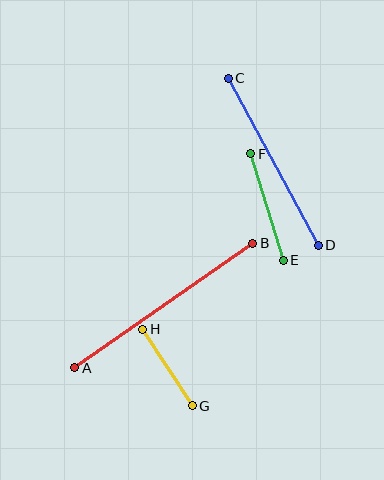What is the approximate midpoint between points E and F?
The midpoint is at approximately (267, 207) pixels.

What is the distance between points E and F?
The distance is approximately 111 pixels.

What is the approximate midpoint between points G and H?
The midpoint is at approximately (167, 368) pixels.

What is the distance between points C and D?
The distance is approximately 190 pixels.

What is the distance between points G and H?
The distance is approximately 91 pixels.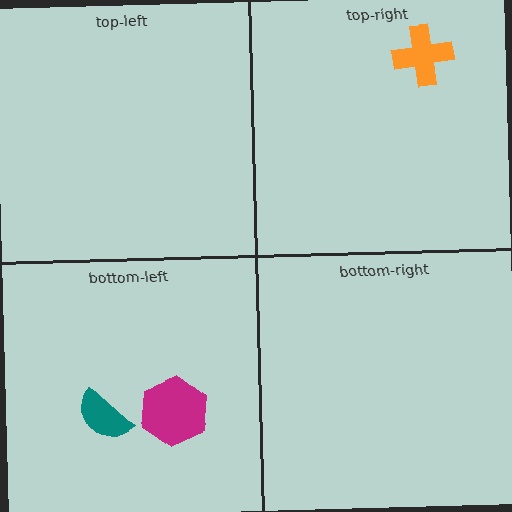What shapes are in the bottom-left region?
The teal semicircle, the magenta hexagon.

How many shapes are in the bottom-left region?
2.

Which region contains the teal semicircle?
The bottom-left region.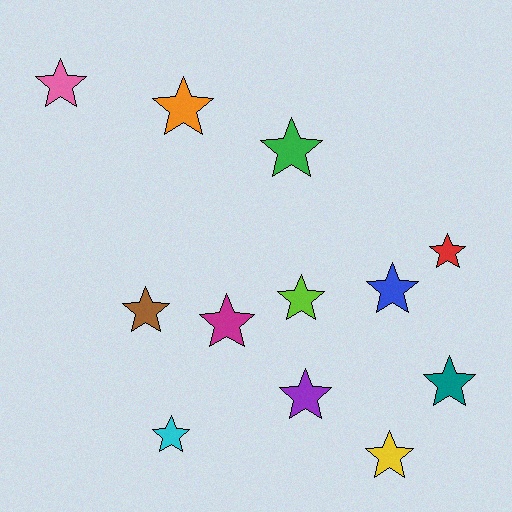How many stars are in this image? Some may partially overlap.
There are 12 stars.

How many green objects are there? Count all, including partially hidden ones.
There is 1 green object.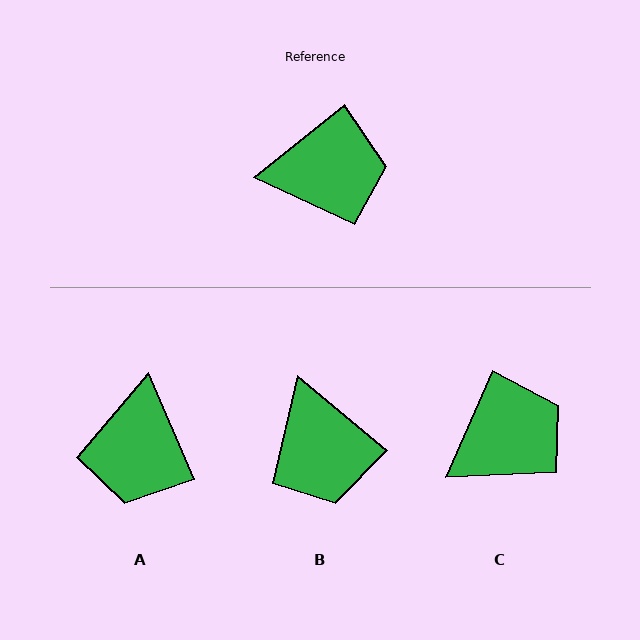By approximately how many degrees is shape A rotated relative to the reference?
Approximately 106 degrees clockwise.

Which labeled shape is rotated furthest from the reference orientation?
A, about 106 degrees away.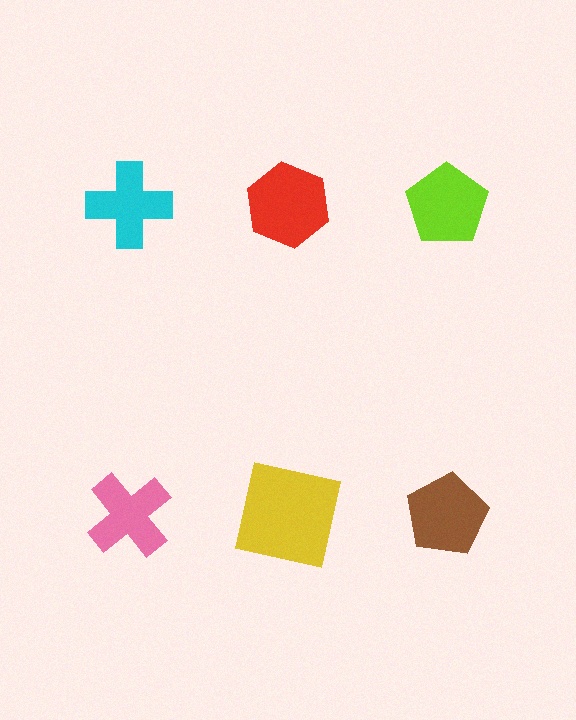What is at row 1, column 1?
A cyan cross.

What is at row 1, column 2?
A red hexagon.